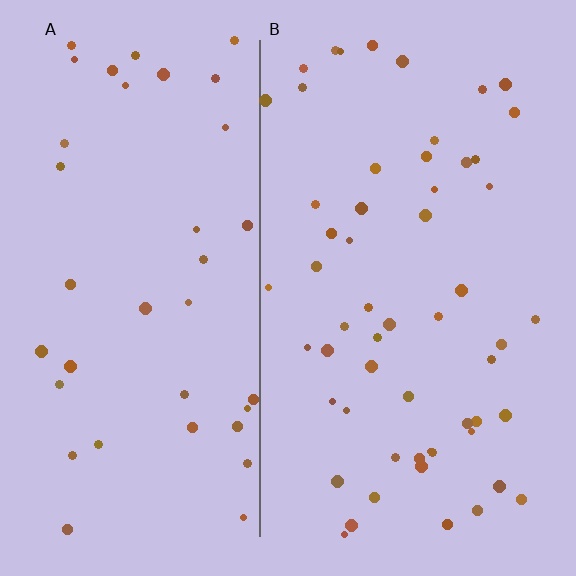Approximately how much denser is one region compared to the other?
Approximately 1.5× — region B over region A.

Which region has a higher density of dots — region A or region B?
B (the right).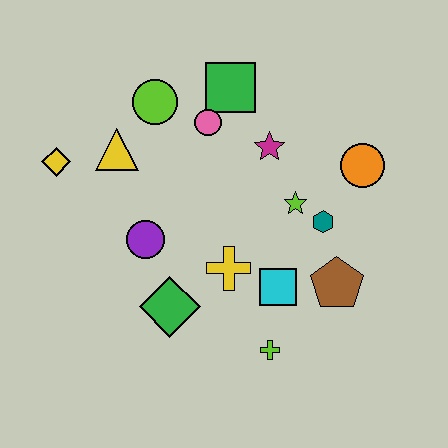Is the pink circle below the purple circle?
No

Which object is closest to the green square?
The pink circle is closest to the green square.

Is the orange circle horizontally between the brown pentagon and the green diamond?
No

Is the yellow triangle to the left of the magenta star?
Yes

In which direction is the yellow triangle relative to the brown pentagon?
The yellow triangle is to the left of the brown pentagon.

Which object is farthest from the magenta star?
The yellow diamond is farthest from the magenta star.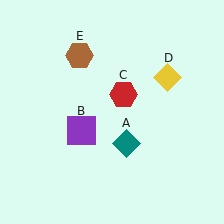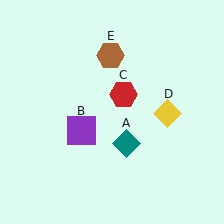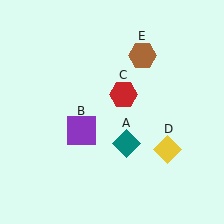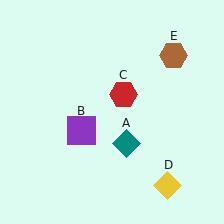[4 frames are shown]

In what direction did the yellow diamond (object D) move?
The yellow diamond (object D) moved down.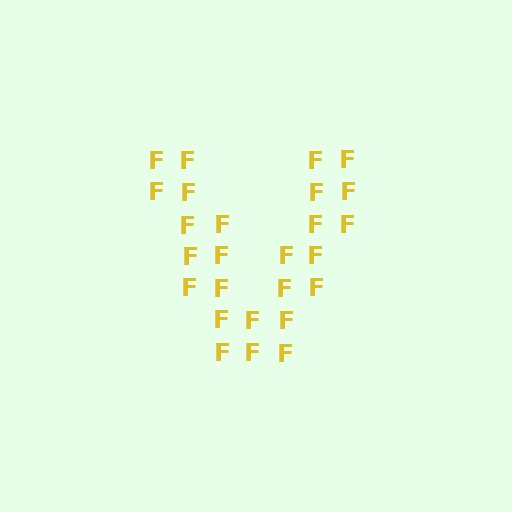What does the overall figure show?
The overall figure shows the letter V.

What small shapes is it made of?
It is made of small letter F's.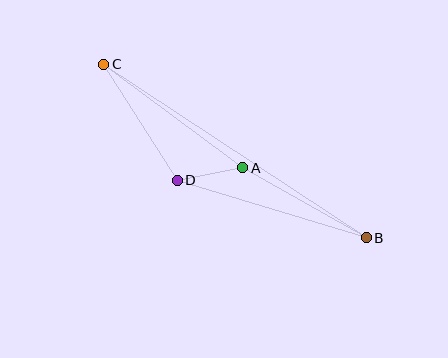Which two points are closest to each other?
Points A and D are closest to each other.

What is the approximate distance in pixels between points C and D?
The distance between C and D is approximately 137 pixels.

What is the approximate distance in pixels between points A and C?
The distance between A and C is approximately 173 pixels.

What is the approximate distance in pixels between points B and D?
The distance between B and D is approximately 198 pixels.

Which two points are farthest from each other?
Points B and C are farthest from each other.